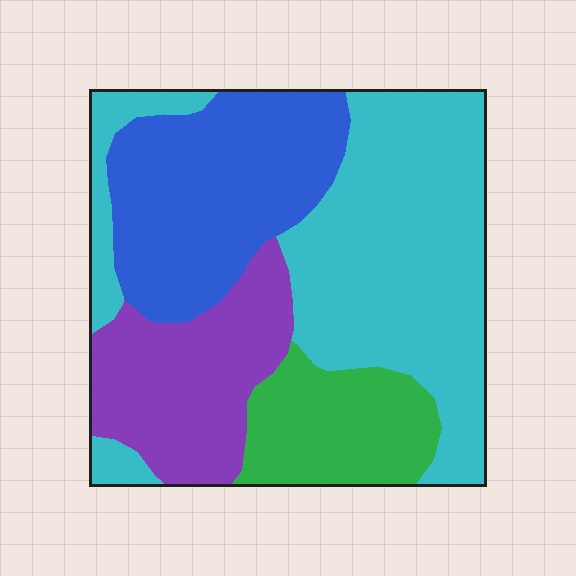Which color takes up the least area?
Green, at roughly 15%.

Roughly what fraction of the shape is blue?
Blue takes up between a sixth and a third of the shape.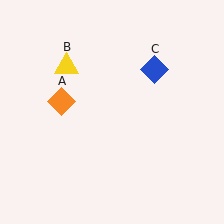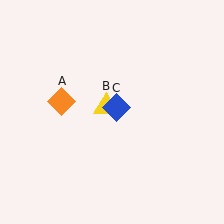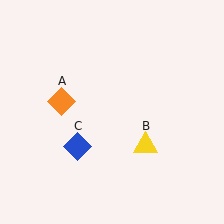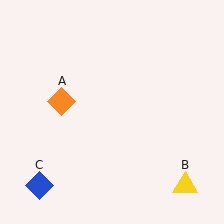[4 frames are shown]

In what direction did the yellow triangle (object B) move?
The yellow triangle (object B) moved down and to the right.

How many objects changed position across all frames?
2 objects changed position: yellow triangle (object B), blue diamond (object C).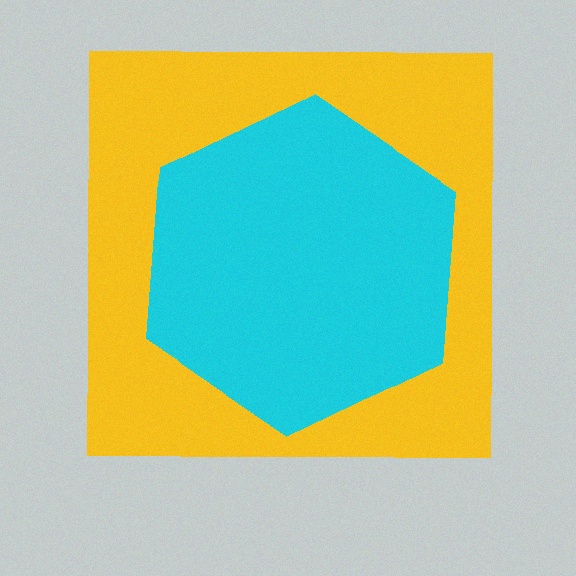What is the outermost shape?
The yellow square.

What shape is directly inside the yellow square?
The cyan hexagon.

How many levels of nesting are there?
2.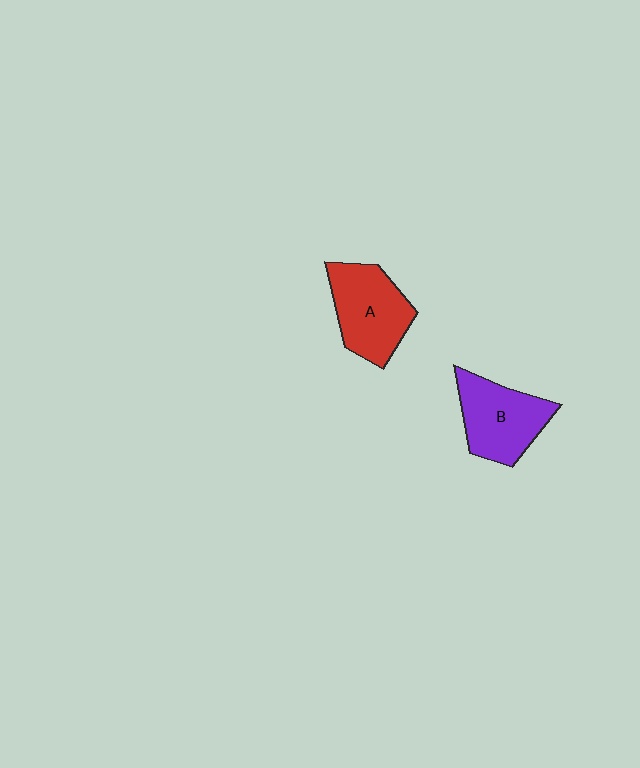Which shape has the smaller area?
Shape B (purple).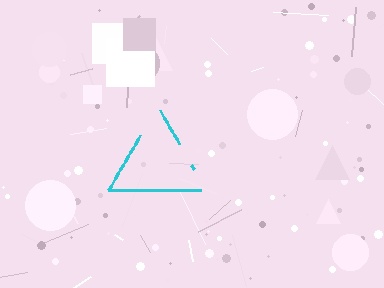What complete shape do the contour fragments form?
The contour fragments form a triangle.